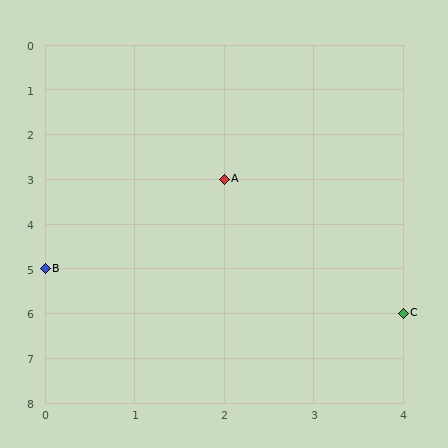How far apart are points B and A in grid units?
Points B and A are 2 columns and 2 rows apart (about 2.8 grid units diagonally).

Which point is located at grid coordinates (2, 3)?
Point A is at (2, 3).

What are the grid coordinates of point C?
Point C is at grid coordinates (4, 6).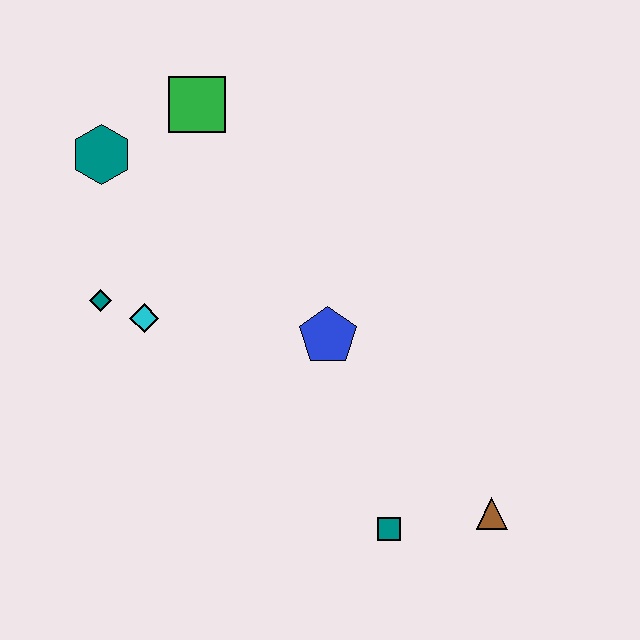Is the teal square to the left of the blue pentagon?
No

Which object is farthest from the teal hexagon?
The brown triangle is farthest from the teal hexagon.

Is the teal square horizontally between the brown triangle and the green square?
Yes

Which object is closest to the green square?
The teal hexagon is closest to the green square.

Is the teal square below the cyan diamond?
Yes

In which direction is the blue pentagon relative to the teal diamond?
The blue pentagon is to the right of the teal diamond.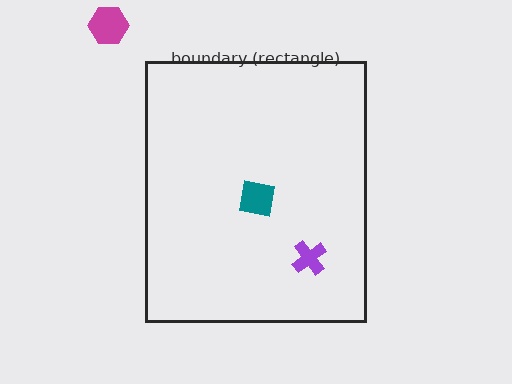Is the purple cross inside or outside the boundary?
Inside.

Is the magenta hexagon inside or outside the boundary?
Outside.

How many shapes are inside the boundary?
2 inside, 1 outside.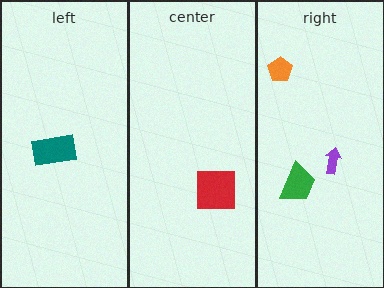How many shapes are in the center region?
1.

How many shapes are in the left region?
1.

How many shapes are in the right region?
3.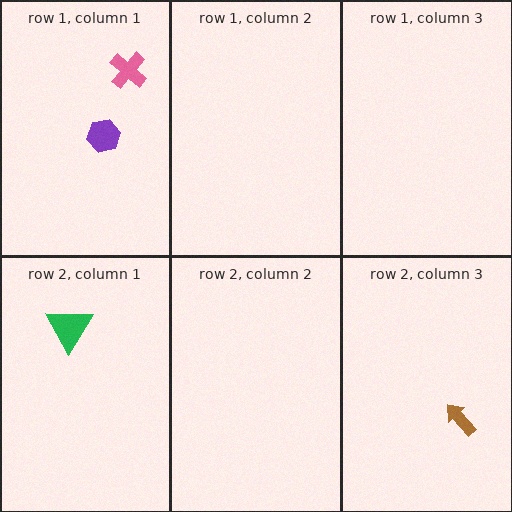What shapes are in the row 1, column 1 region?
The purple hexagon, the pink cross.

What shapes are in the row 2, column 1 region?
The green triangle.